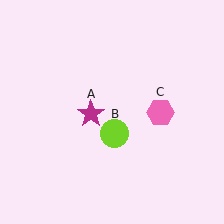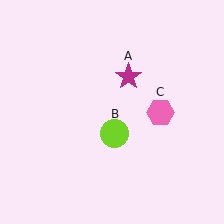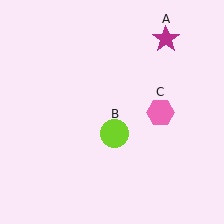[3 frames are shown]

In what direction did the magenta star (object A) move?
The magenta star (object A) moved up and to the right.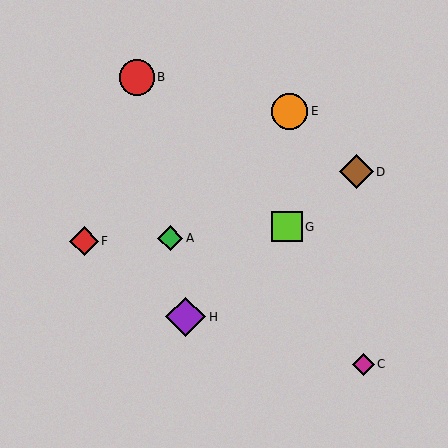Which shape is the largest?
The purple diamond (labeled H) is the largest.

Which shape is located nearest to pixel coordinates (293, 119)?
The orange circle (labeled E) at (289, 111) is nearest to that location.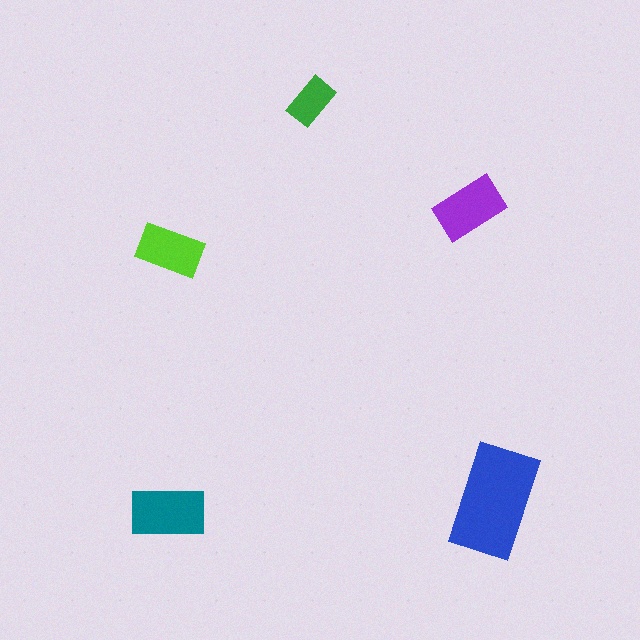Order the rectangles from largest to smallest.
the blue one, the teal one, the purple one, the lime one, the green one.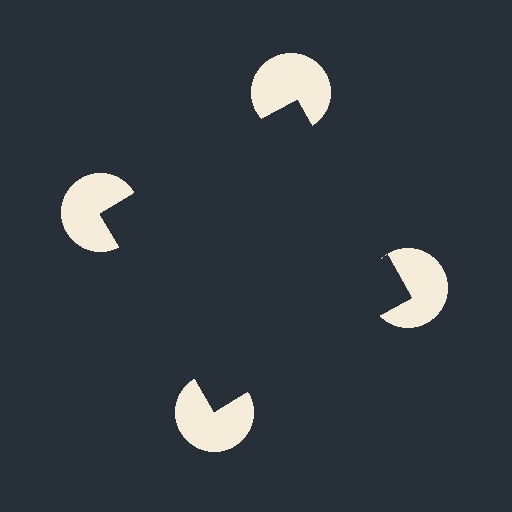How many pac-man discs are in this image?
There are 4 — one at each vertex of the illusory square.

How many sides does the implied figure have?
4 sides.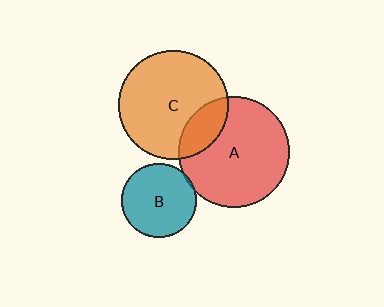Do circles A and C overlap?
Yes.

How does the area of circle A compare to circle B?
Approximately 2.2 times.